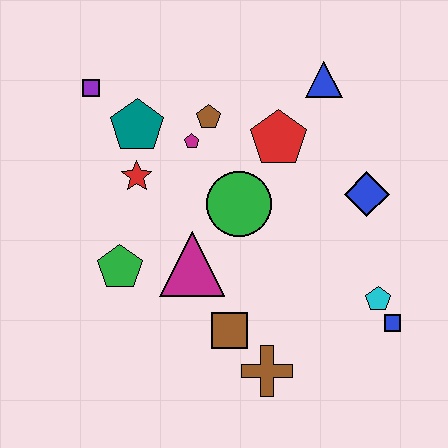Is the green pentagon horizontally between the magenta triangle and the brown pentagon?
No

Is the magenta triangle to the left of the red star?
No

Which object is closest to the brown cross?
The brown square is closest to the brown cross.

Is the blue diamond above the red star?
No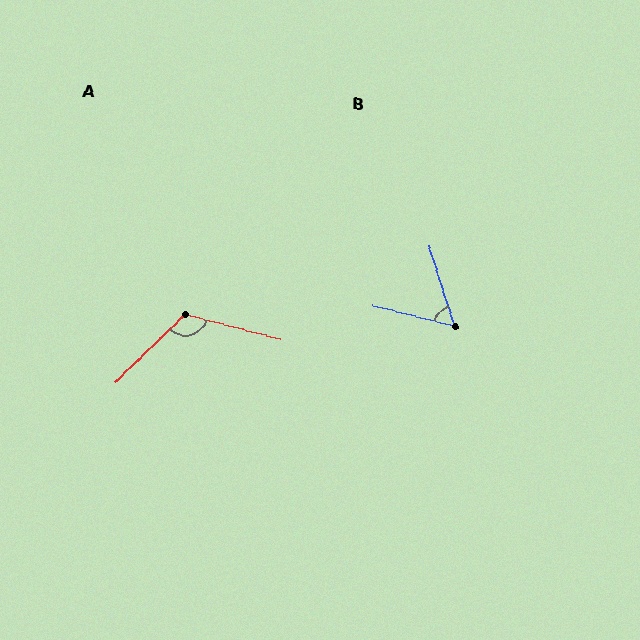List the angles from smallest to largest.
B (59°), A (121°).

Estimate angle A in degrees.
Approximately 121 degrees.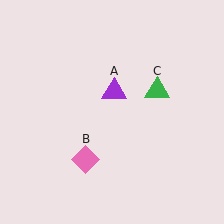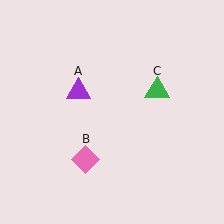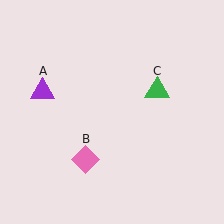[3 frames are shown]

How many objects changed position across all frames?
1 object changed position: purple triangle (object A).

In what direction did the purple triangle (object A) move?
The purple triangle (object A) moved left.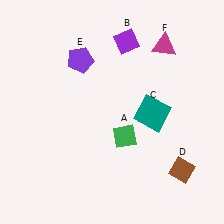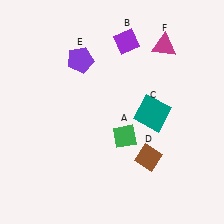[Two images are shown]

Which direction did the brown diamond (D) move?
The brown diamond (D) moved left.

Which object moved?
The brown diamond (D) moved left.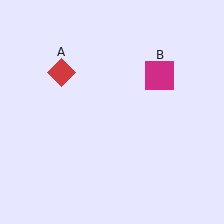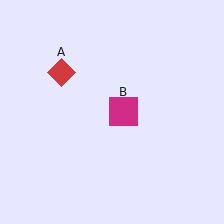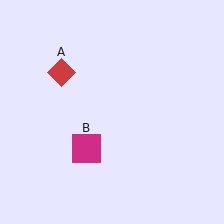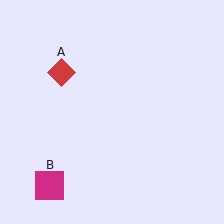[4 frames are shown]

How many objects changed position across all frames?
1 object changed position: magenta square (object B).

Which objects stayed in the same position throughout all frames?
Red diamond (object A) remained stationary.